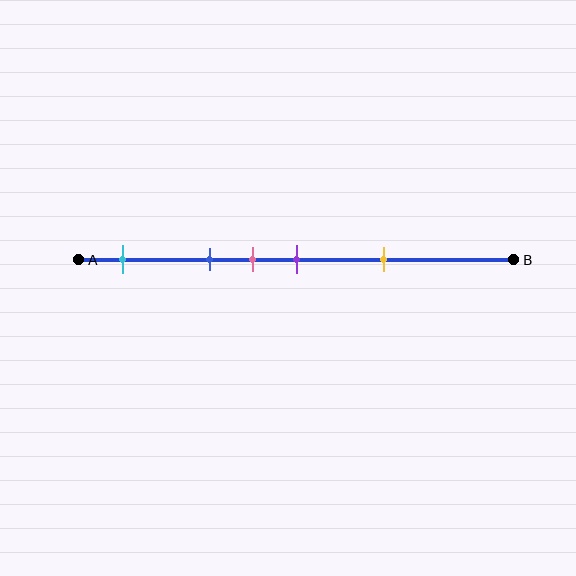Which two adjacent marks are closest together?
The pink and purple marks are the closest adjacent pair.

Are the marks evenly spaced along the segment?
No, the marks are not evenly spaced.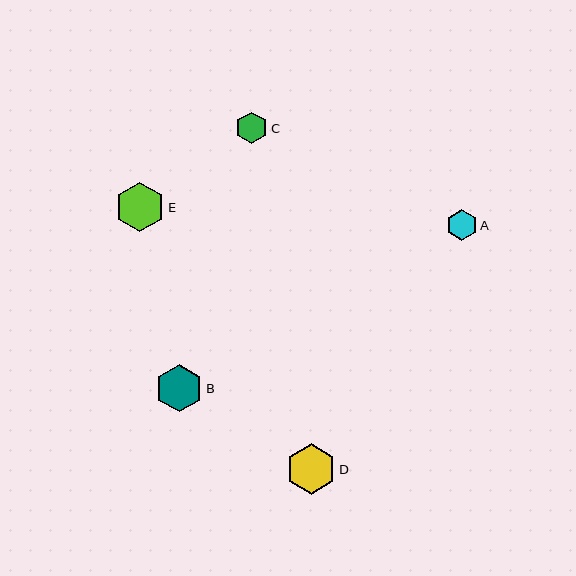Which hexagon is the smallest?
Hexagon A is the smallest with a size of approximately 31 pixels.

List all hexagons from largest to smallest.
From largest to smallest: D, E, B, C, A.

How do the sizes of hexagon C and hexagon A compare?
Hexagon C and hexagon A are approximately the same size.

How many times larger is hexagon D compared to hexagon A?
Hexagon D is approximately 1.6 times the size of hexagon A.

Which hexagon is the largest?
Hexagon D is the largest with a size of approximately 50 pixels.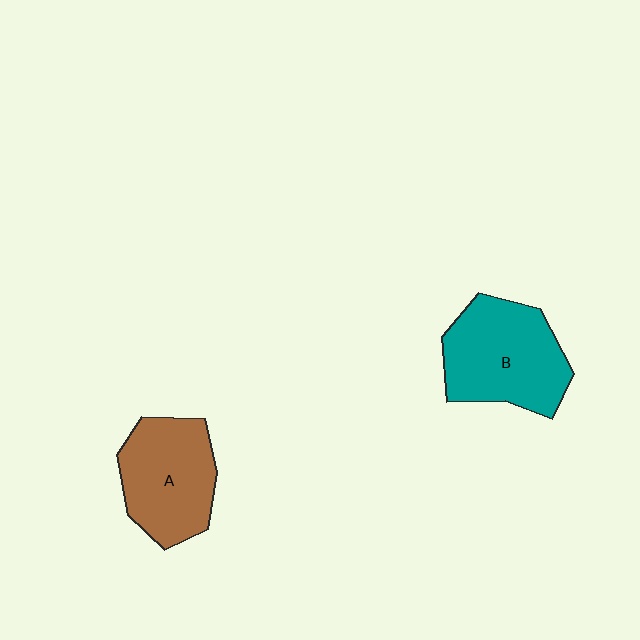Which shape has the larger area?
Shape B (teal).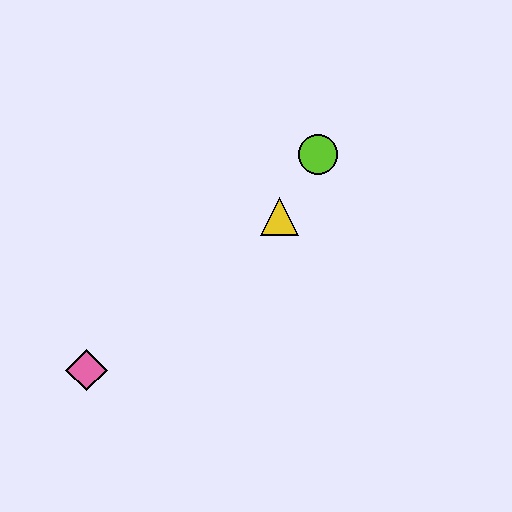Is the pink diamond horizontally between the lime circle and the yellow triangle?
No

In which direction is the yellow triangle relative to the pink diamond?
The yellow triangle is to the right of the pink diamond.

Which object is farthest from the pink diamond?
The lime circle is farthest from the pink diamond.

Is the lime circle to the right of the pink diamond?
Yes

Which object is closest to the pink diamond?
The yellow triangle is closest to the pink diamond.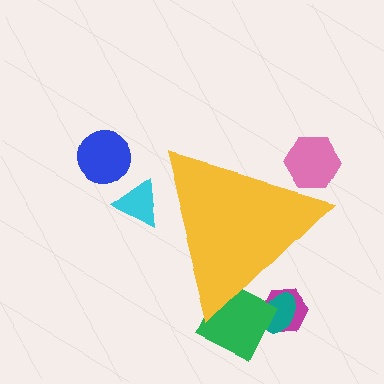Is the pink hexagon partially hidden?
Yes, the pink hexagon is partially hidden behind the yellow triangle.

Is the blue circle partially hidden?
No, the blue circle is fully visible.